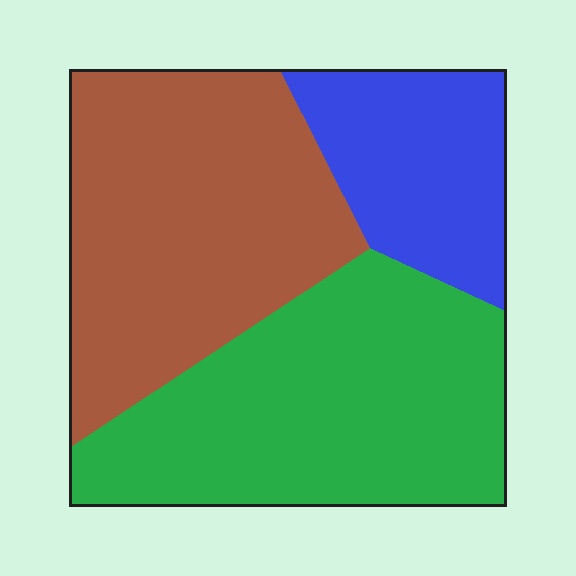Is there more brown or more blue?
Brown.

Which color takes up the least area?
Blue, at roughly 20%.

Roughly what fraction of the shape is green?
Green takes up between a third and a half of the shape.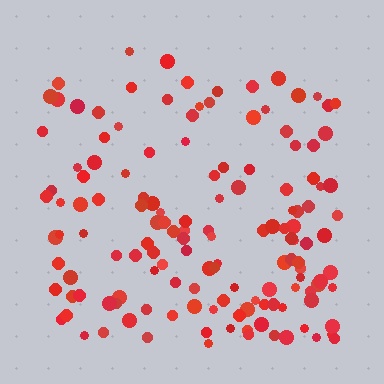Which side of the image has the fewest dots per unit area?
The top.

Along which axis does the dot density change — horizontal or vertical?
Vertical.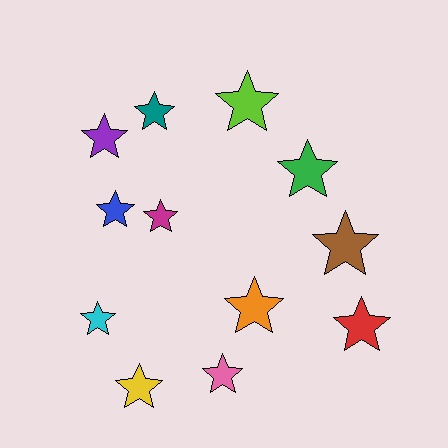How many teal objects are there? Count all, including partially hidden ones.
There is 1 teal object.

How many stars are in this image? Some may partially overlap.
There are 12 stars.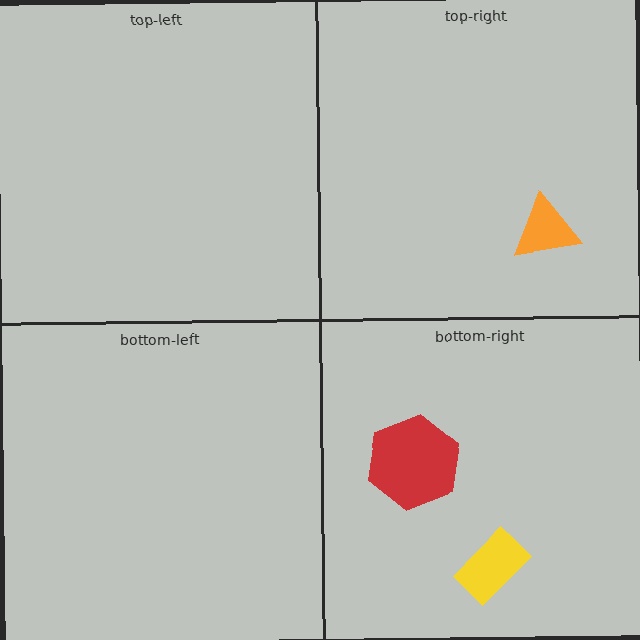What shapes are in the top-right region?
The orange triangle.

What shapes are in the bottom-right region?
The yellow rectangle, the red hexagon.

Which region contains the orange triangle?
The top-right region.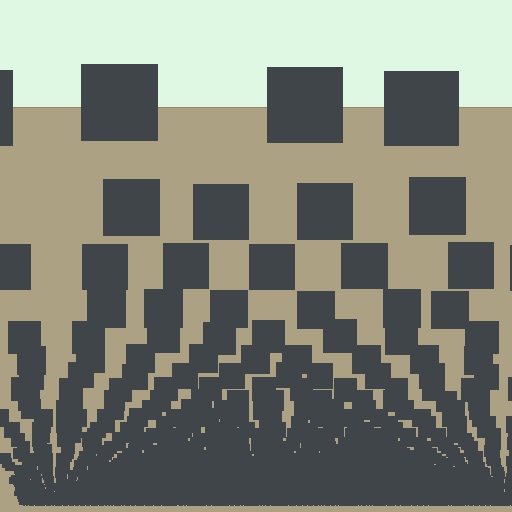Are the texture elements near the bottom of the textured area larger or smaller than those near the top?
Smaller. The gradient is inverted — elements near the bottom are smaller and denser.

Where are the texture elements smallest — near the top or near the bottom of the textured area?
Near the bottom.